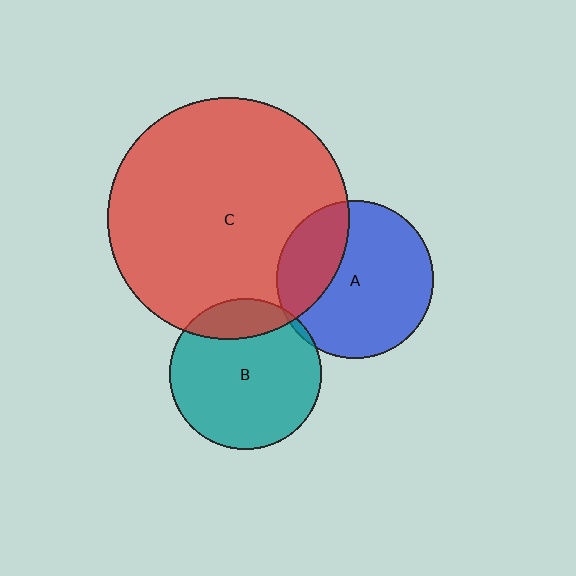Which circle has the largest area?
Circle C (red).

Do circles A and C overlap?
Yes.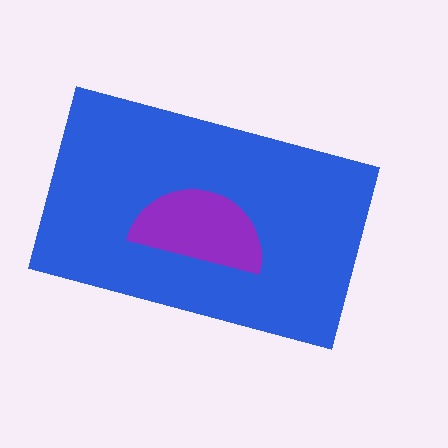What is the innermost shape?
The purple semicircle.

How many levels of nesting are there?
2.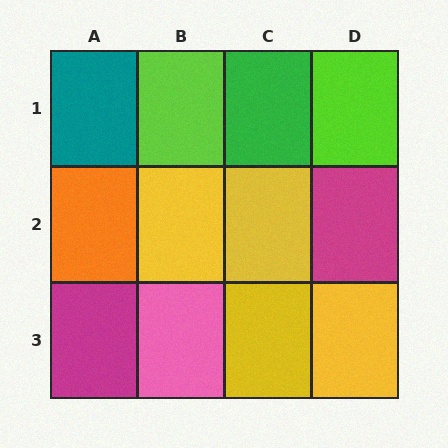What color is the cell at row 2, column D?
Magenta.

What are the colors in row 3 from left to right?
Magenta, pink, yellow, yellow.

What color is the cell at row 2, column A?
Orange.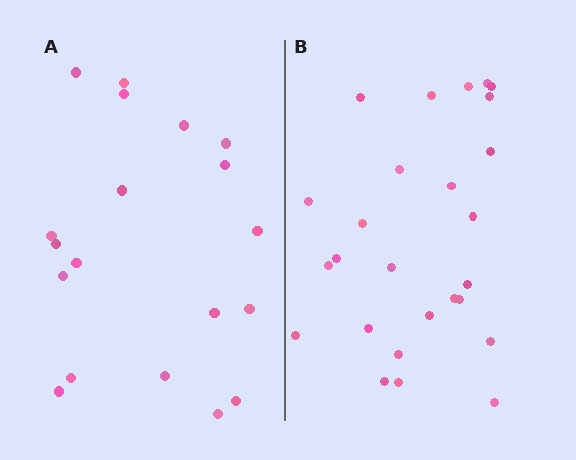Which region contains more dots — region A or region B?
Region B (the right region) has more dots.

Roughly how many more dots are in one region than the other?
Region B has roughly 8 or so more dots than region A.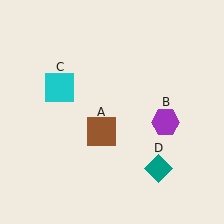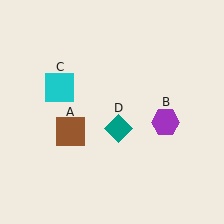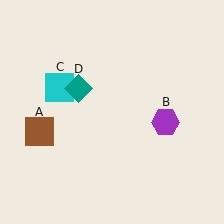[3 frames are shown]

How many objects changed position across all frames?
2 objects changed position: brown square (object A), teal diamond (object D).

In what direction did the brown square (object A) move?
The brown square (object A) moved left.